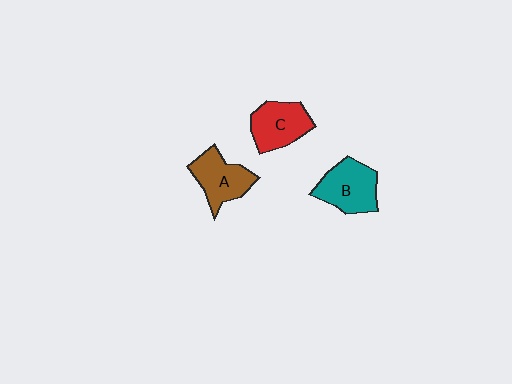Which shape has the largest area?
Shape B (teal).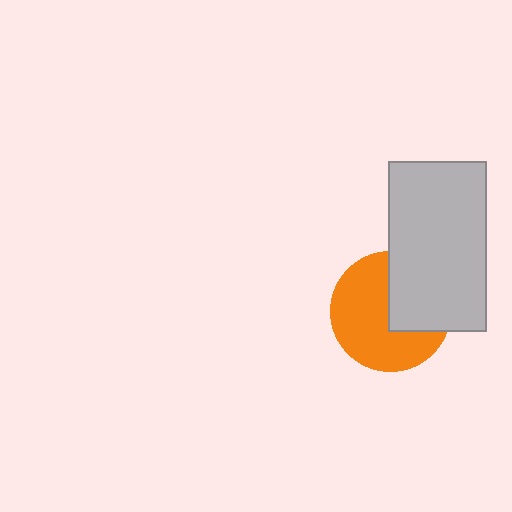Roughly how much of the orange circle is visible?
About half of it is visible (roughly 63%).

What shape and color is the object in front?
The object in front is a light gray rectangle.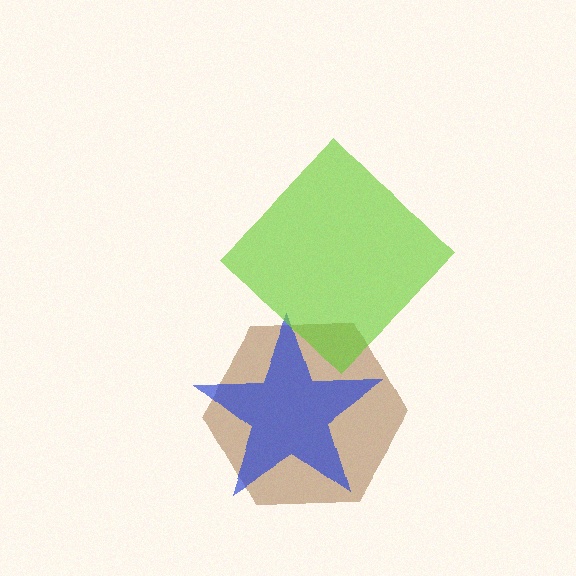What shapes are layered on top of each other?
The layered shapes are: a brown hexagon, a blue star, a lime diamond.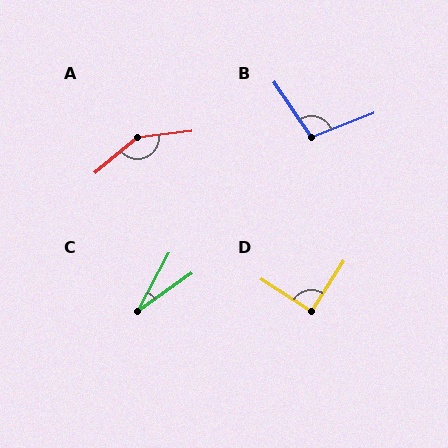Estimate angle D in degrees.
Approximately 90 degrees.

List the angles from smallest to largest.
C (27°), D (90°), B (102°), A (146°).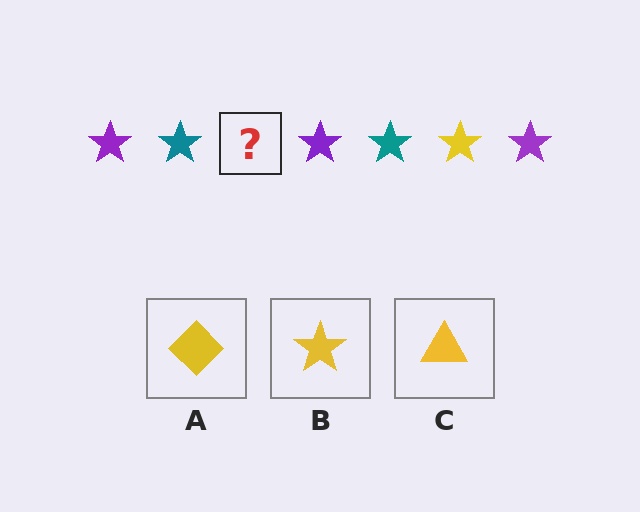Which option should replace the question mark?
Option B.